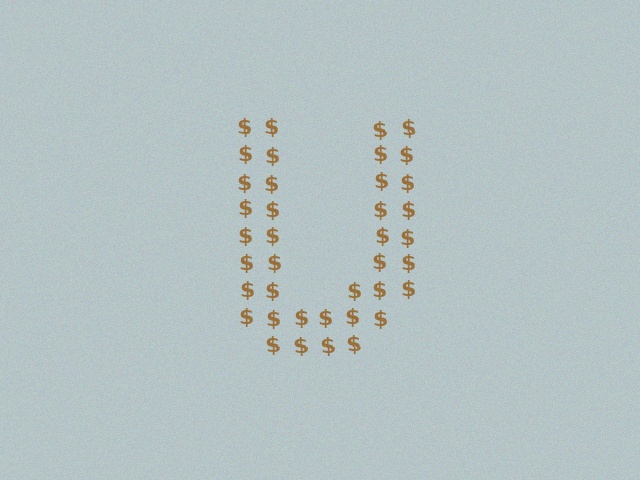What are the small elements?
The small elements are dollar signs.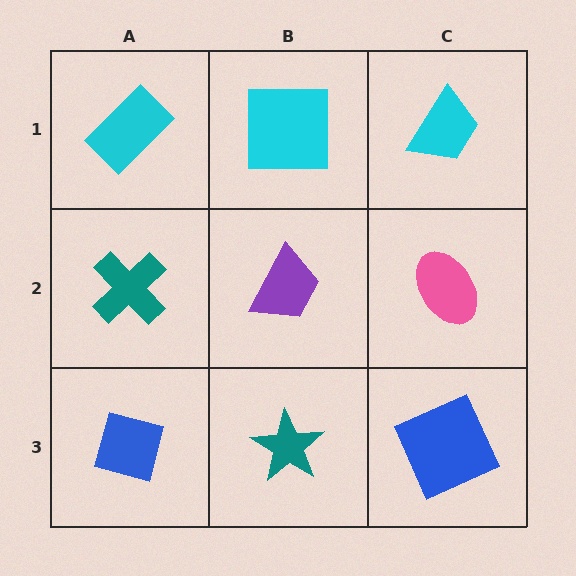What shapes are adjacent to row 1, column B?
A purple trapezoid (row 2, column B), a cyan rectangle (row 1, column A), a cyan trapezoid (row 1, column C).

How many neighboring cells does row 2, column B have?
4.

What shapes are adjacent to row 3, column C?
A pink ellipse (row 2, column C), a teal star (row 3, column B).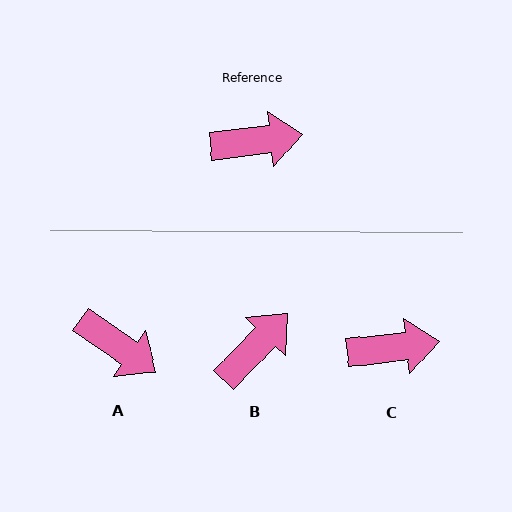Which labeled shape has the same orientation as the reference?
C.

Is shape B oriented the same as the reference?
No, it is off by about 39 degrees.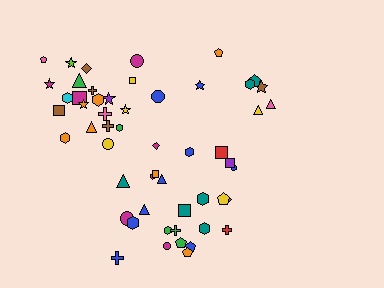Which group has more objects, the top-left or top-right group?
The top-left group.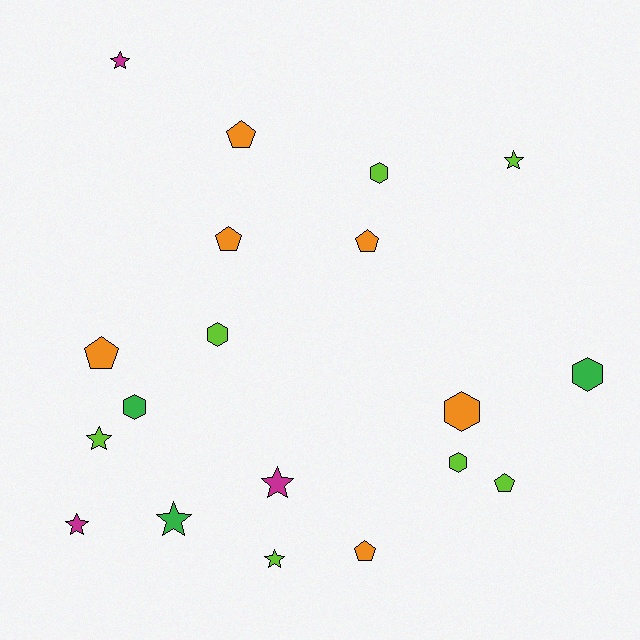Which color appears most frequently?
Lime, with 7 objects.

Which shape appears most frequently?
Star, with 7 objects.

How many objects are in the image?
There are 19 objects.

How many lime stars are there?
There are 3 lime stars.